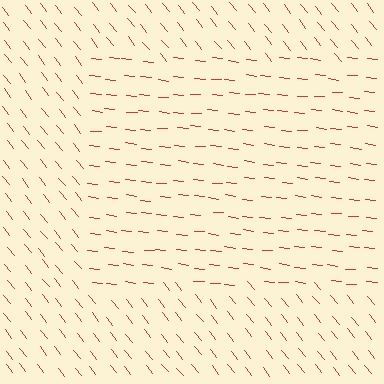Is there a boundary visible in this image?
Yes, there is a texture boundary formed by a change in line orientation.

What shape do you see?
I see a rectangle.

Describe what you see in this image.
The image is filled with small red line segments. A rectangle region in the image has lines oriented differently from the surrounding lines, creating a visible texture boundary.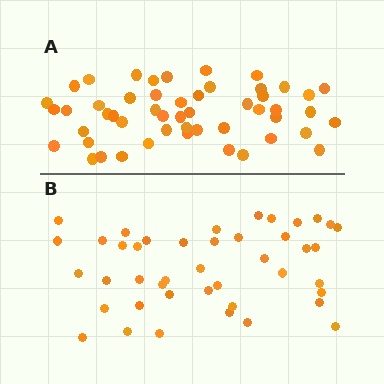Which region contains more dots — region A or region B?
Region A (the top region) has more dots.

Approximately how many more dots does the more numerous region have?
Region A has roughly 8 or so more dots than region B.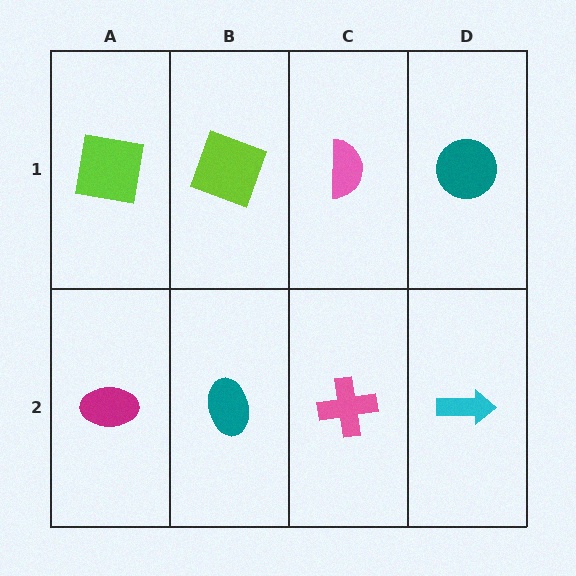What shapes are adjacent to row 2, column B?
A lime square (row 1, column B), a magenta ellipse (row 2, column A), a pink cross (row 2, column C).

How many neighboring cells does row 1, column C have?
3.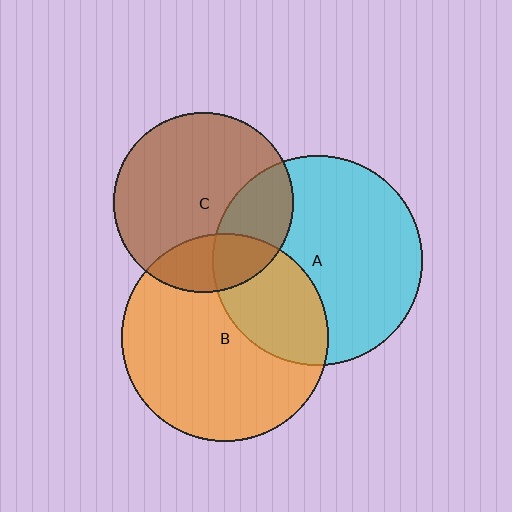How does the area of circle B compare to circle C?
Approximately 1.3 times.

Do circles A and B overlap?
Yes.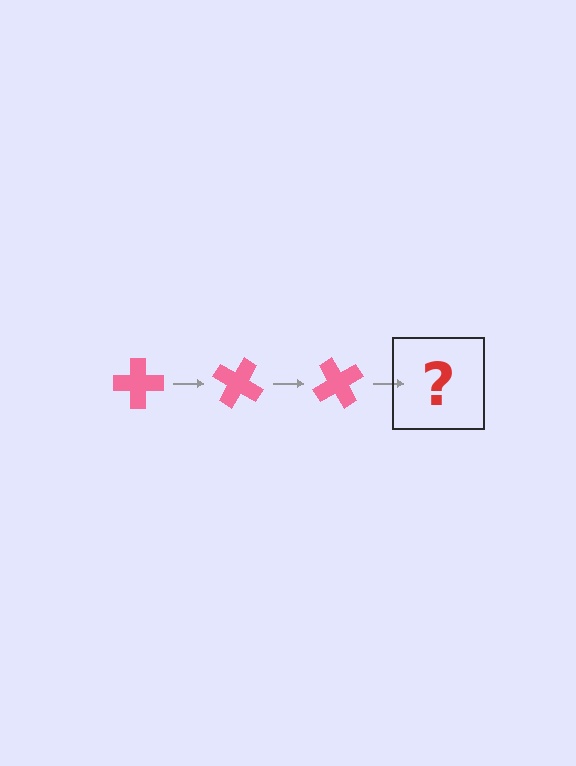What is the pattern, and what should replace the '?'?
The pattern is that the cross rotates 30 degrees each step. The '?' should be a pink cross rotated 90 degrees.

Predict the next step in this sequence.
The next step is a pink cross rotated 90 degrees.